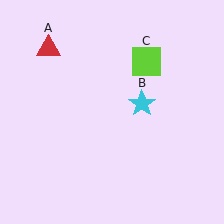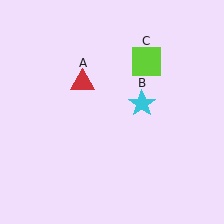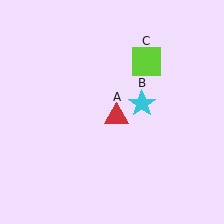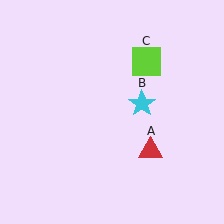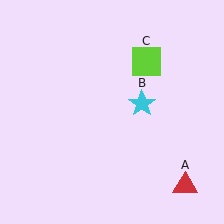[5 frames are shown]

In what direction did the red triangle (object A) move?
The red triangle (object A) moved down and to the right.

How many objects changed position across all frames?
1 object changed position: red triangle (object A).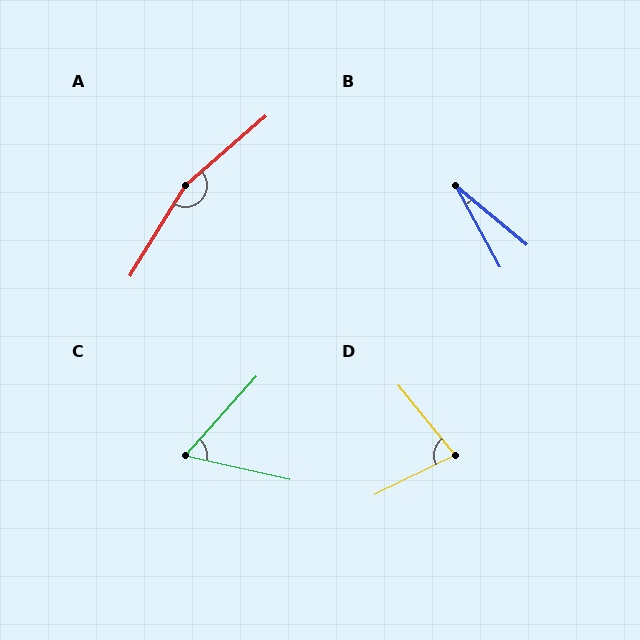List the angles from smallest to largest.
B (22°), C (61°), D (77°), A (163°).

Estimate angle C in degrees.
Approximately 61 degrees.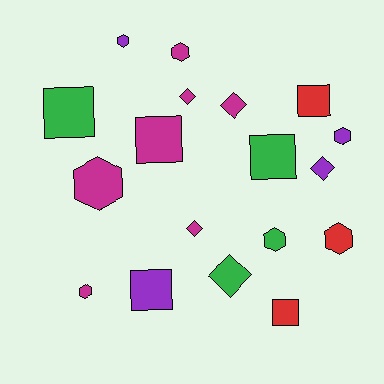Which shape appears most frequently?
Hexagon, with 7 objects.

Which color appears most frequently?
Magenta, with 7 objects.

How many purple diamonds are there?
There is 1 purple diamond.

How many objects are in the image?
There are 18 objects.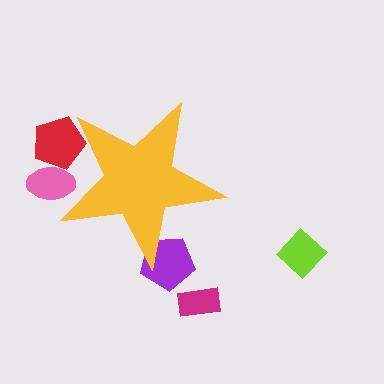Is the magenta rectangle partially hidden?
No, the magenta rectangle is fully visible.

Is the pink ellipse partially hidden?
Yes, the pink ellipse is partially hidden behind the yellow star.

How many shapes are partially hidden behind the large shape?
3 shapes are partially hidden.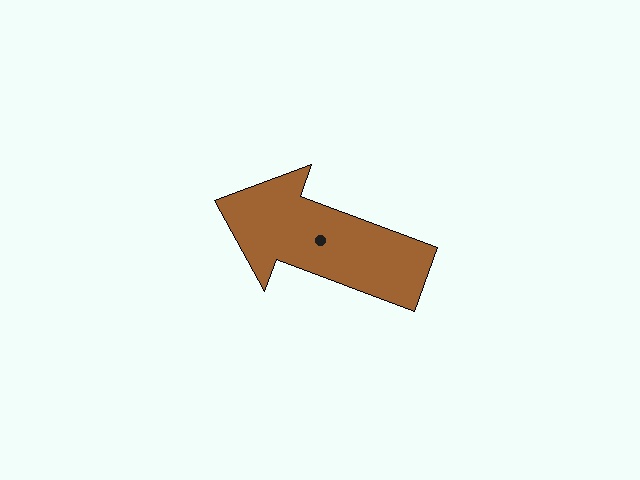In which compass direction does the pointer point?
West.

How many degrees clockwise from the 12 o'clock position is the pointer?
Approximately 290 degrees.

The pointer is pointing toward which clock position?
Roughly 10 o'clock.